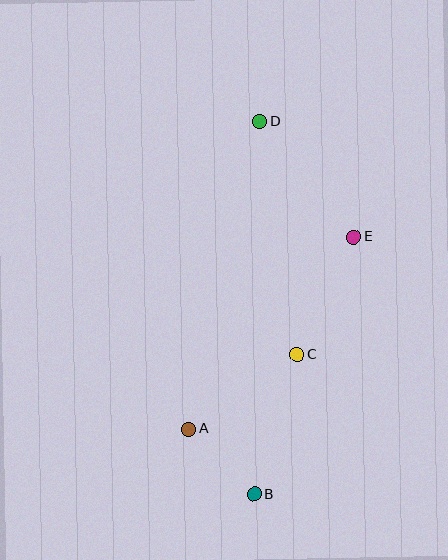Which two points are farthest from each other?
Points B and D are farthest from each other.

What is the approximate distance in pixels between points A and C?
The distance between A and C is approximately 132 pixels.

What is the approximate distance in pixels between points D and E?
The distance between D and E is approximately 148 pixels.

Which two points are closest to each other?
Points A and B are closest to each other.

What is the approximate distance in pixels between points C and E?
The distance between C and E is approximately 131 pixels.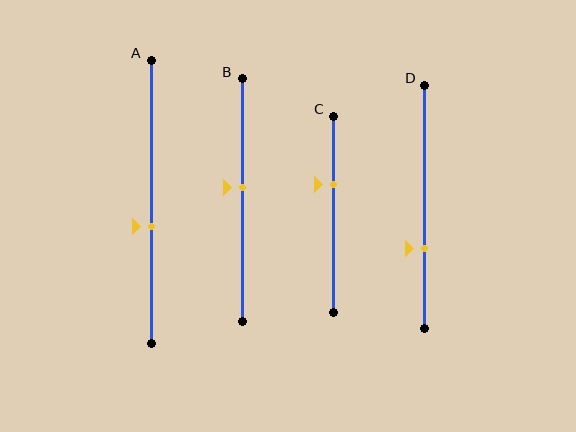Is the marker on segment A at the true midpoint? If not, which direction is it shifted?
No, the marker on segment A is shifted downward by about 9% of the segment length.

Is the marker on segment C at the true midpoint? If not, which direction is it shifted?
No, the marker on segment C is shifted upward by about 15% of the segment length.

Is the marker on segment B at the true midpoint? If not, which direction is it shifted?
No, the marker on segment B is shifted upward by about 5% of the segment length.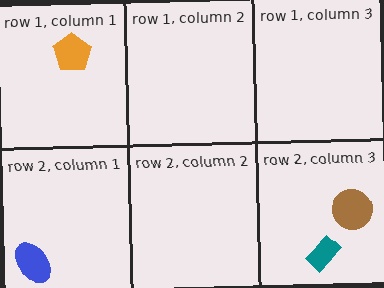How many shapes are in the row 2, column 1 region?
1.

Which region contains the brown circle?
The row 2, column 3 region.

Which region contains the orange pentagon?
The row 1, column 1 region.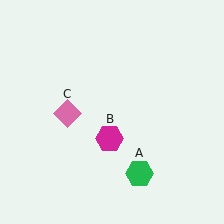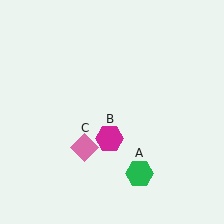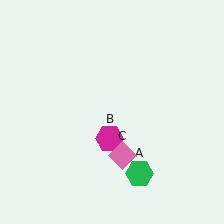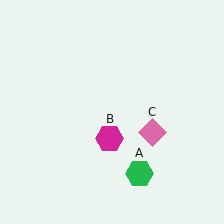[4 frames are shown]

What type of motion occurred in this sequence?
The pink diamond (object C) rotated counterclockwise around the center of the scene.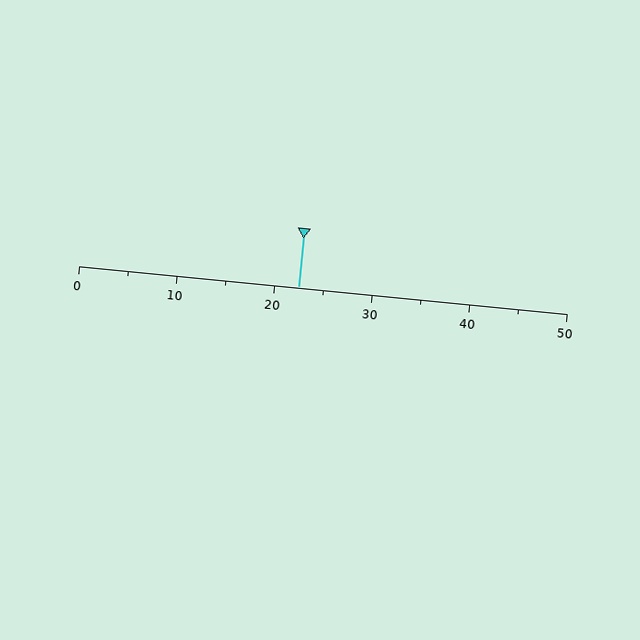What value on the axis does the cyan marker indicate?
The marker indicates approximately 22.5.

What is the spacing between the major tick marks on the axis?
The major ticks are spaced 10 apart.